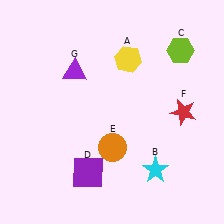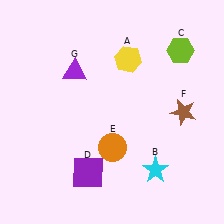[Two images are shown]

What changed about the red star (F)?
In Image 1, F is red. In Image 2, it changed to brown.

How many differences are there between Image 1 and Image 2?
There is 1 difference between the two images.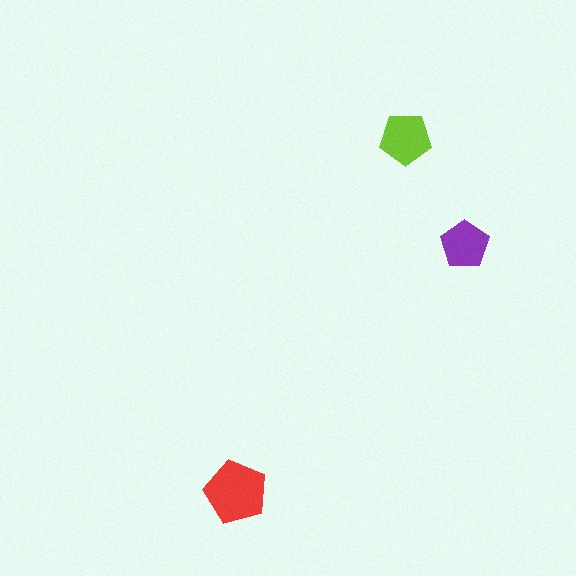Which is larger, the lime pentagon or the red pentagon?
The red one.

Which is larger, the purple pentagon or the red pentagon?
The red one.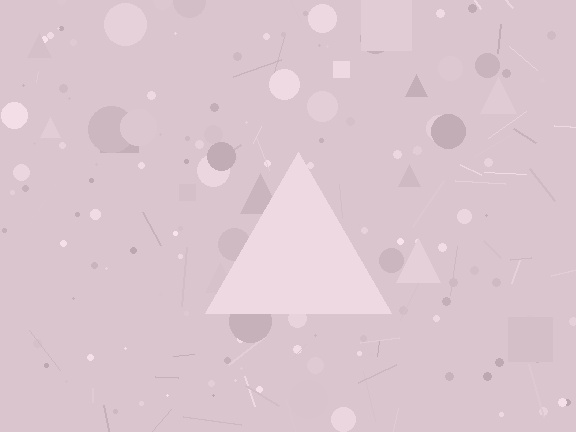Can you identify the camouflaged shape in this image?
The camouflaged shape is a triangle.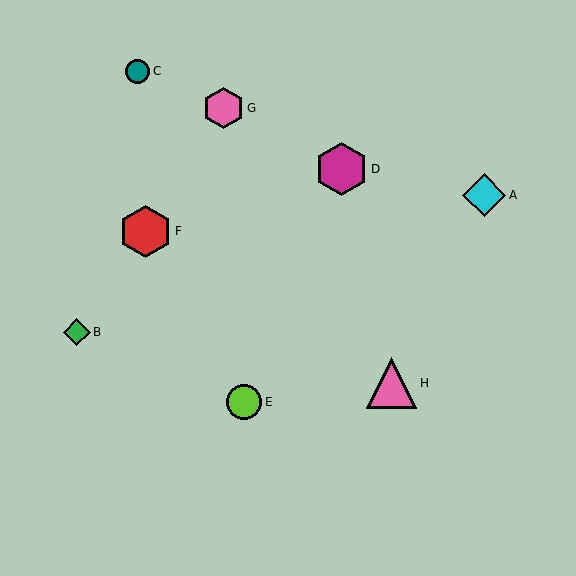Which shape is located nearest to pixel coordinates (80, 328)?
The green diamond (labeled B) at (77, 332) is nearest to that location.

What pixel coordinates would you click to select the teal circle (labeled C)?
Click at (138, 71) to select the teal circle C.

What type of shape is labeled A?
Shape A is a cyan diamond.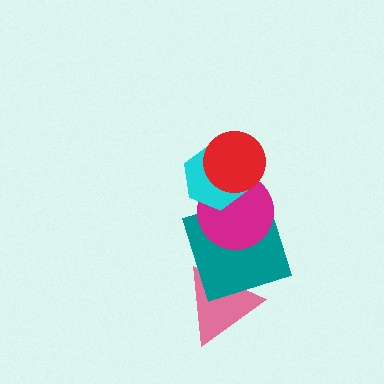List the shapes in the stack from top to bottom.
From top to bottom: the red circle, the cyan hexagon, the magenta circle, the teal square, the pink triangle.